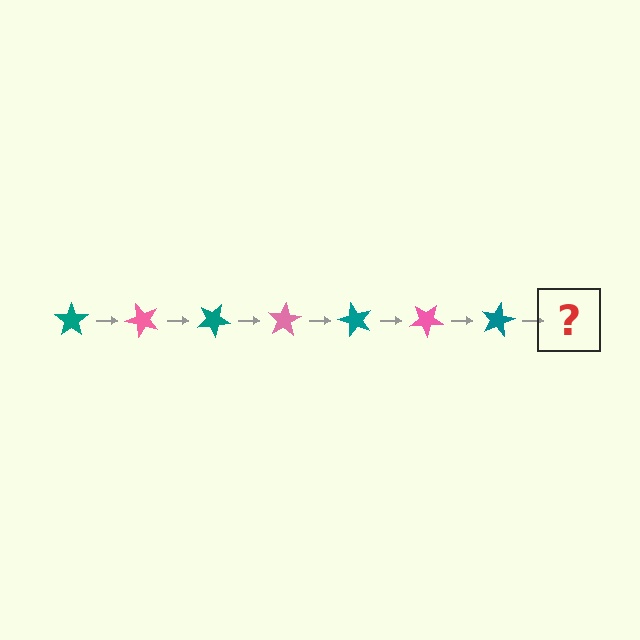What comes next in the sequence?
The next element should be a pink star, rotated 350 degrees from the start.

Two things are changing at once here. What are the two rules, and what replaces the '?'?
The two rules are that it rotates 50 degrees each step and the color cycles through teal and pink. The '?' should be a pink star, rotated 350 degrees from the start.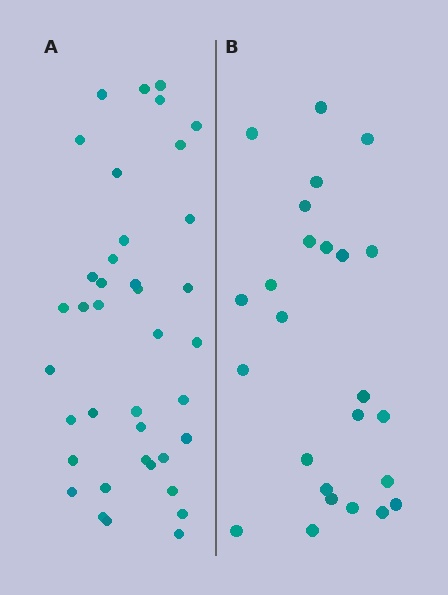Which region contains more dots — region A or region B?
Region A (the left region) has more dots.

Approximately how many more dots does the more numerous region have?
Region A has approximately 15 more dots than region B.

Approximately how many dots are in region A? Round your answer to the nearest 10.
About 40 dots. (The exact count is 39, which rounds to 40.)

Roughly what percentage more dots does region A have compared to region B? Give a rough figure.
About 55% more.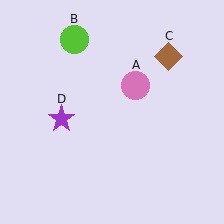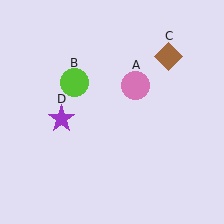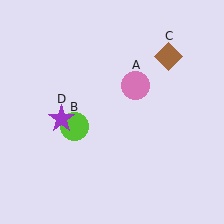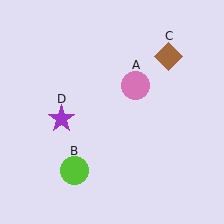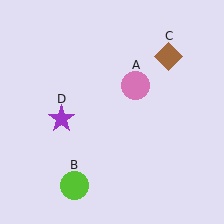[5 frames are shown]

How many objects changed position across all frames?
1 object changed position: lime circle (object B).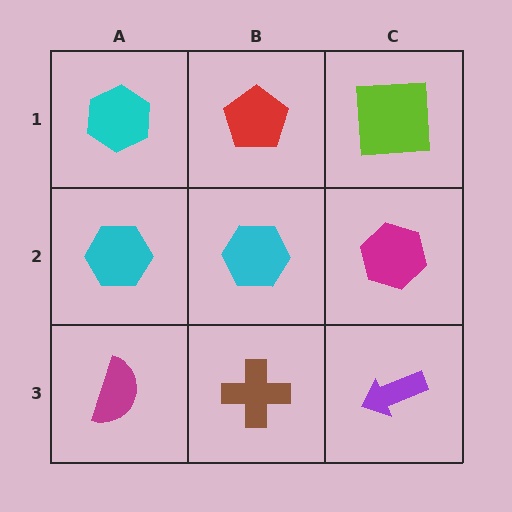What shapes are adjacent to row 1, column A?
A cyan hexagon (row 2, column A), a red pentagon (row 1, column B).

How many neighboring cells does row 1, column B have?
3.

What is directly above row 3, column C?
A magenta hexagon.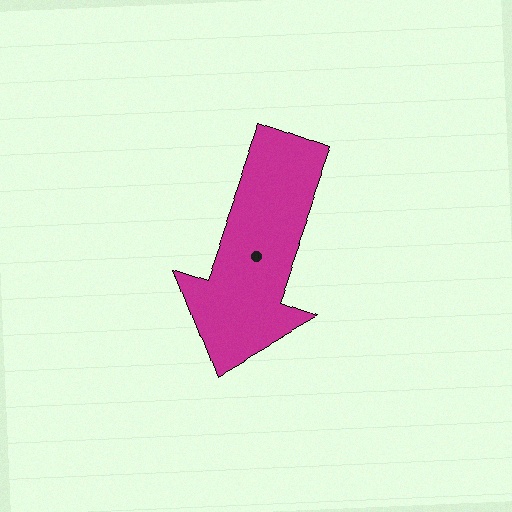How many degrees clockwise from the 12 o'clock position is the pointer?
Approximately 200 degrees.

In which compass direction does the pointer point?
South.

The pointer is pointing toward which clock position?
Roughly 7 o'clock.